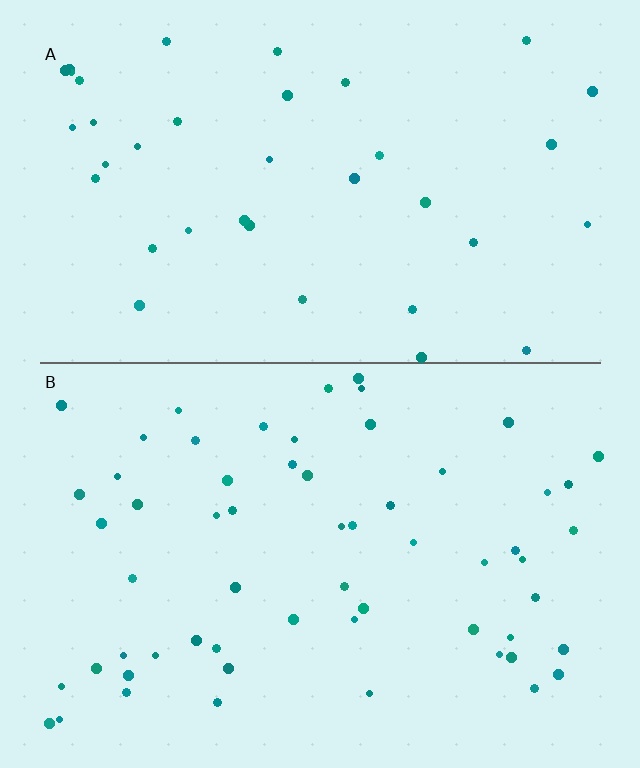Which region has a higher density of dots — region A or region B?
B (the bottom).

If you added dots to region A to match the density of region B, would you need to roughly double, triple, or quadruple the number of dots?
Approximately double.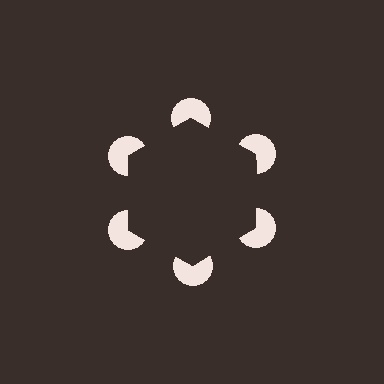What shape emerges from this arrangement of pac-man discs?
An illusory hexagon — its edges are inferred from the aligned wedge cuts in the pac-man discs, not physically drawn.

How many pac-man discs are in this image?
There are 6 — one at each vertex of the illusory hexagon.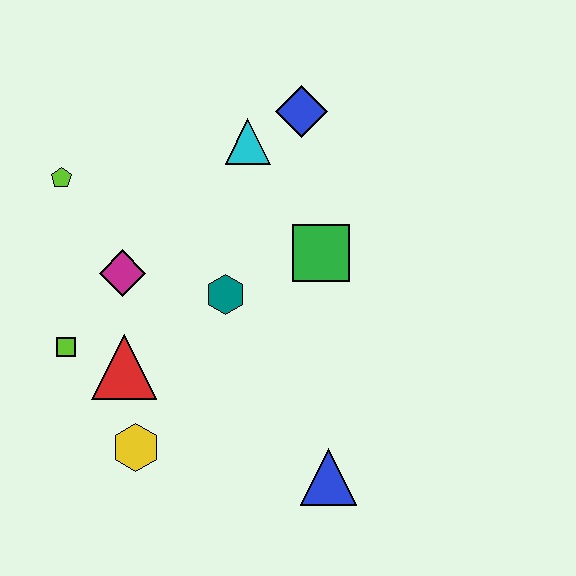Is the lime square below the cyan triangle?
Yes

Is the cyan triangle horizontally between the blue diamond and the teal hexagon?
Yes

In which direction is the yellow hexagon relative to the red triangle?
The yellow hexagon is below the red triangle.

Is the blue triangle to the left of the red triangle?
No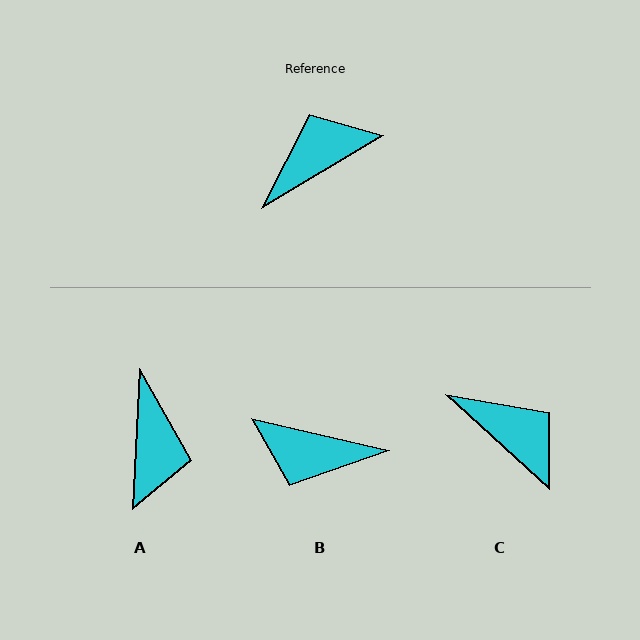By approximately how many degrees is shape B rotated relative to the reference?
Approximately 136 degrees counter-clockwise.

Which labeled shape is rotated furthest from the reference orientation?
B, about 136 degrees away.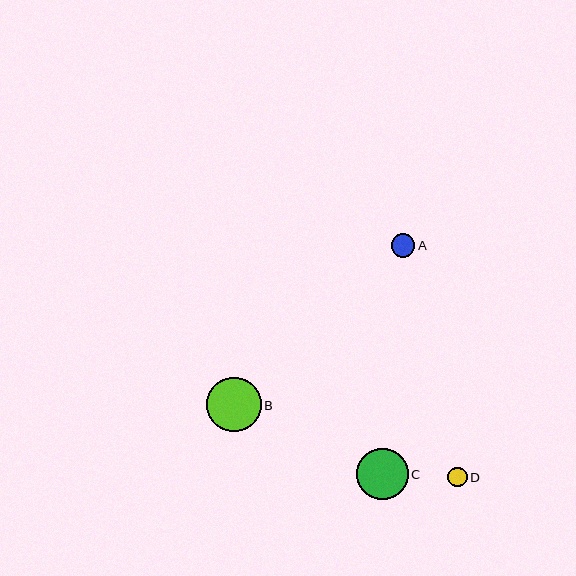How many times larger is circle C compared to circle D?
Circle C is approximately 2.6 times the size of circle D.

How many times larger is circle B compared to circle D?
Circle B is approximately 2.7 times the size of circle D.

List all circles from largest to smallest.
From largest to smallest: B, C, A, D.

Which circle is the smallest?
Circle D is the smallest with a size of approximately 20 pixels.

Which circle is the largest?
Circle B is the largest with a size of approximately 54 pixels.